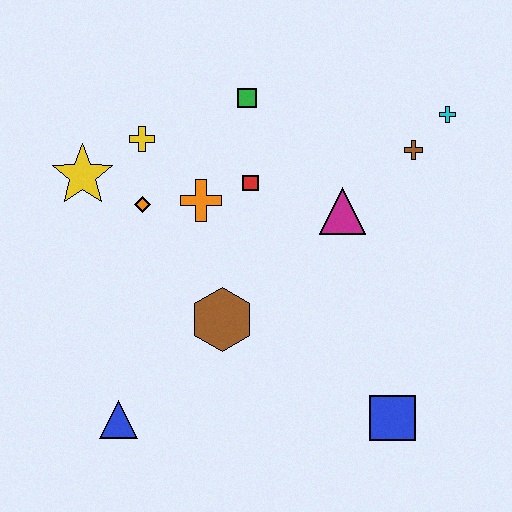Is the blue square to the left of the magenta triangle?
No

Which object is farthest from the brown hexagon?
The cyan cross is farthest from the brown hexagon.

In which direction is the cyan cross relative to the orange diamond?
The cyan cross is to the right of the orange diamond.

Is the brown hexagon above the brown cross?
No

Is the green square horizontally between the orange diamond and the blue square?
Yes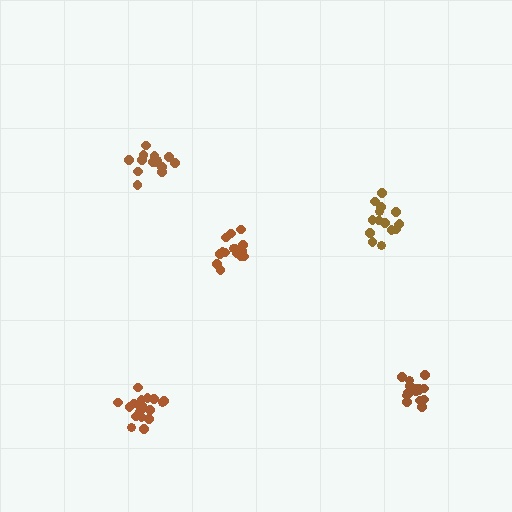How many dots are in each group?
Group 1: 18 dots, Group 2: 15 dots, Group 3: 14 dots, Group 4: 15 dots, Group 5: 16 dots (78 total).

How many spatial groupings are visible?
There are 5 spatial groupings.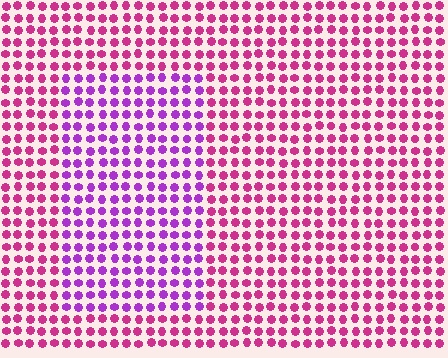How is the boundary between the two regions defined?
The boundary is defined purely by a slight shift in hue (about 38 degrees). Spacing, size, and orientation are identical on both sides.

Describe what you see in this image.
The image is filled with small magenta elements in a uniform arrangement. A rectangle-shaped region is visible where the elements are tinted to a slightly different hue, forming a subtle color boundary.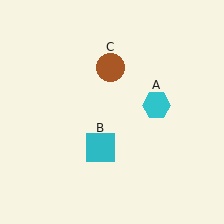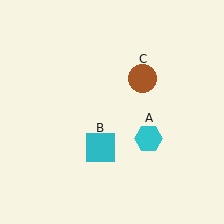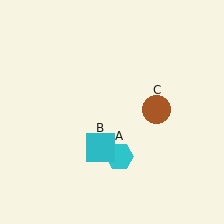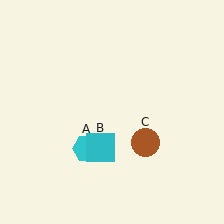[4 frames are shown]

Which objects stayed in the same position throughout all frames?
Cyan square (object B) remained stationary.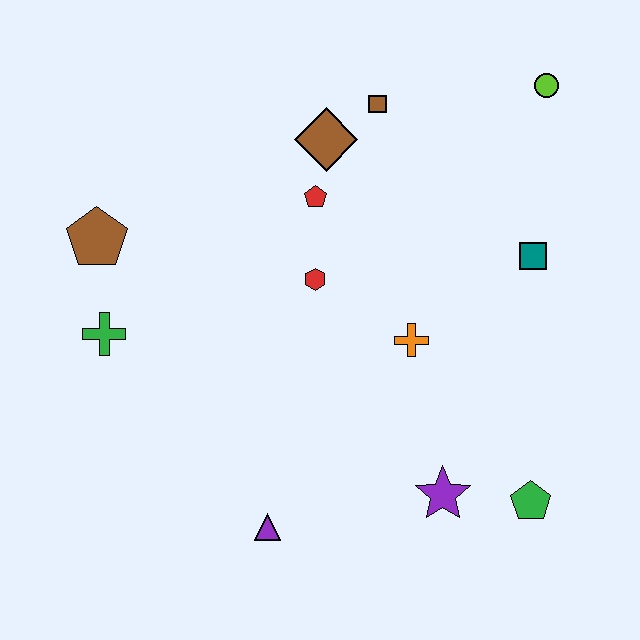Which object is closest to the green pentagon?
The purple star is closest to the green pentagon.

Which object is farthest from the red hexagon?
The green pentagon is farthest from the red hexagon.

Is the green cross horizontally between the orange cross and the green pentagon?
No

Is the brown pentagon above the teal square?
Yes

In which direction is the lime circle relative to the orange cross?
The lime circle is above the orange cross.